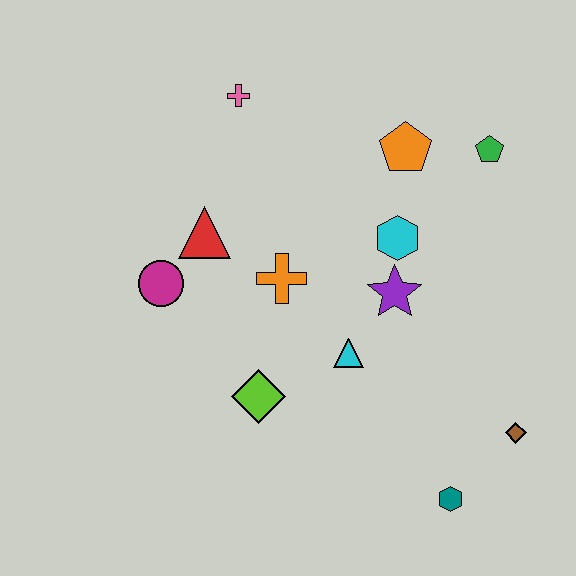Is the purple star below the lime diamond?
No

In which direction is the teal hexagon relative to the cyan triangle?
The teal hexagon is below the cyan triangle.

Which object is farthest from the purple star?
The pink cross is farthest from the purple star.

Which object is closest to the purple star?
The cyan hexagon is closest to the purple star.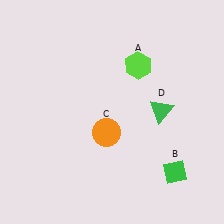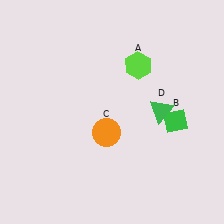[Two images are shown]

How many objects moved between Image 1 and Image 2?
1 object moved between the two images.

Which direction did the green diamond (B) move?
The green diamond (B) moved up.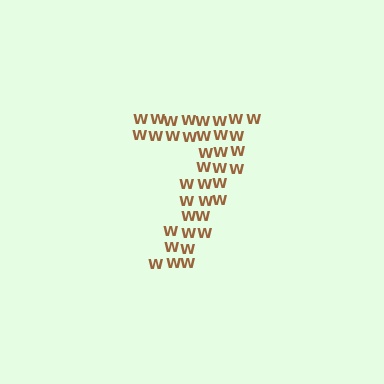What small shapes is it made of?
It is made of small letter W's.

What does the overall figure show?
The overall figure shows the digit 7.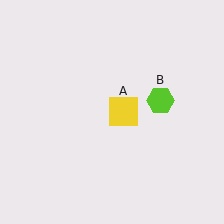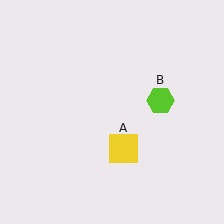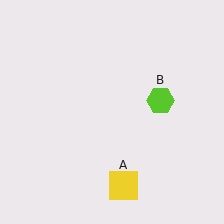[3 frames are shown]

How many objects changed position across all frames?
1 object changed position: yellow square (object A).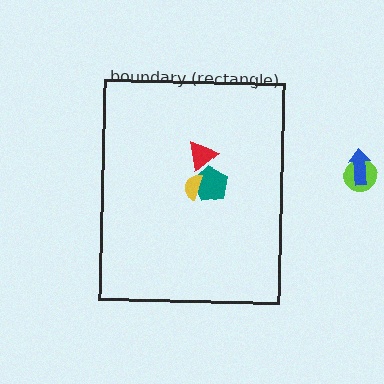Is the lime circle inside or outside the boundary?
Outside.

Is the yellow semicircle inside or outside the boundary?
Inside.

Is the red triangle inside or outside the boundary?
Inside.